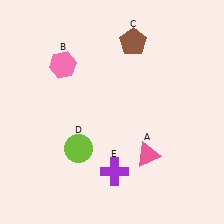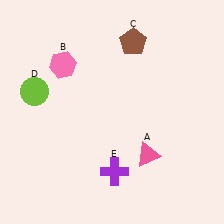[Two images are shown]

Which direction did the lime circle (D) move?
The lime circle (D) moved up.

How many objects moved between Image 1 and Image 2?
1 object moved between the two images.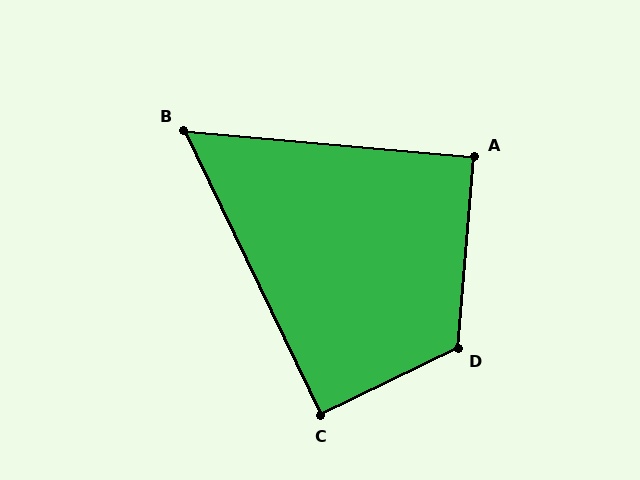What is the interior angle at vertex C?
Approximately 90 degrees (approximately right).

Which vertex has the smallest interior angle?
B, at approximately 59 degrees.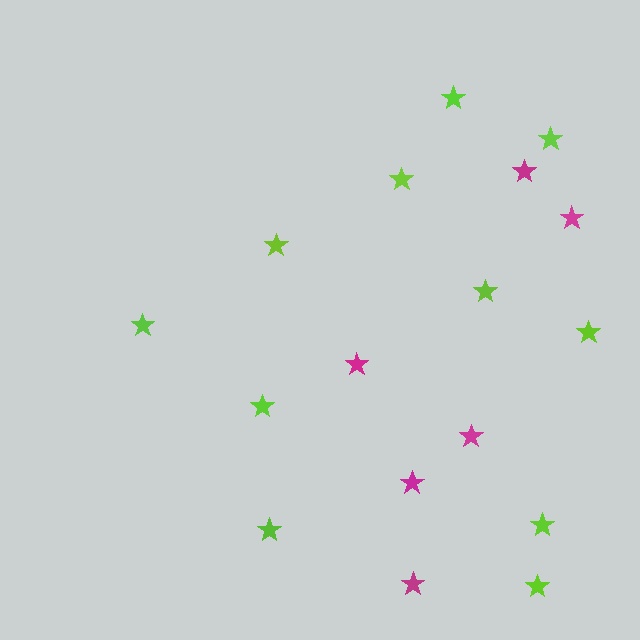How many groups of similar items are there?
There are 2 groups: one group of magenta stars (6) and one group of lime stars (11).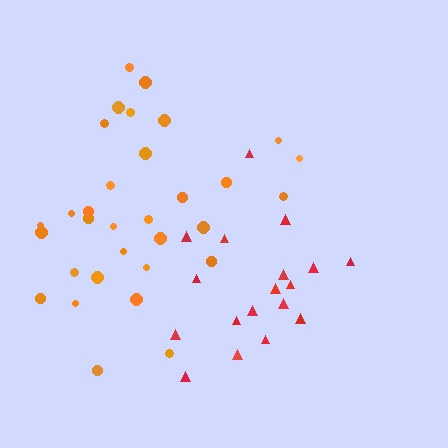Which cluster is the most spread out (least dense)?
Red.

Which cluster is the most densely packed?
Orange.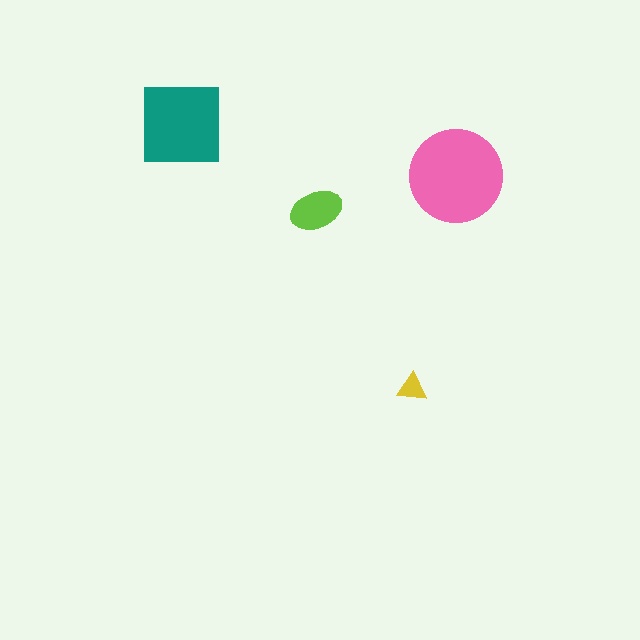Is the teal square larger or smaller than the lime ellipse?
Larger.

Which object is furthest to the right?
The pink circle is rightmost.